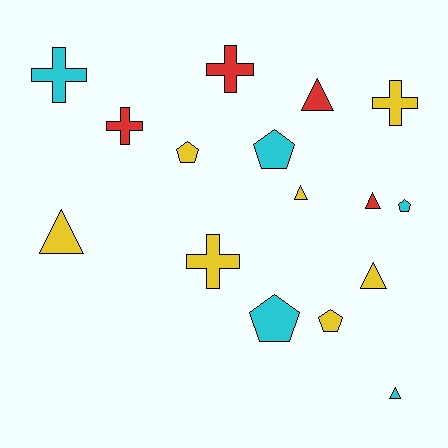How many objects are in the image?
There are 16 objects.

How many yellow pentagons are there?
There are 2 yellow pentagons.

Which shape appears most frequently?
Triangle, with 6 objects.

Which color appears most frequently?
Yellow, with 7 objects.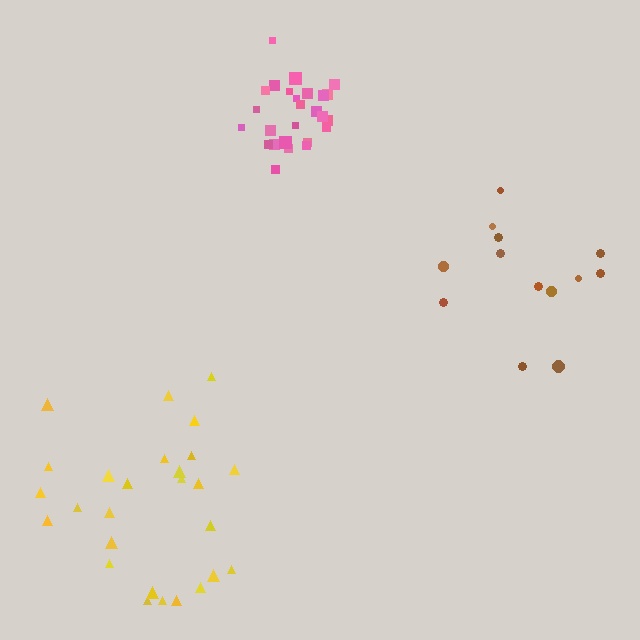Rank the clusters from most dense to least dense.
pink, yellow, brown.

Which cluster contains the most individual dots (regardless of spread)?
Yellow (28).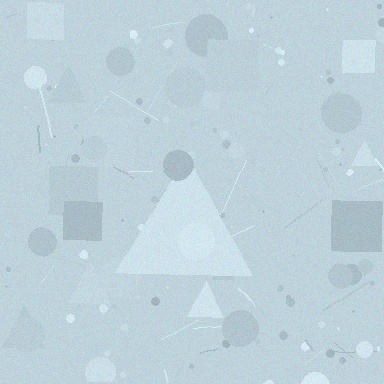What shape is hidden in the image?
A triangle is hidden in the image.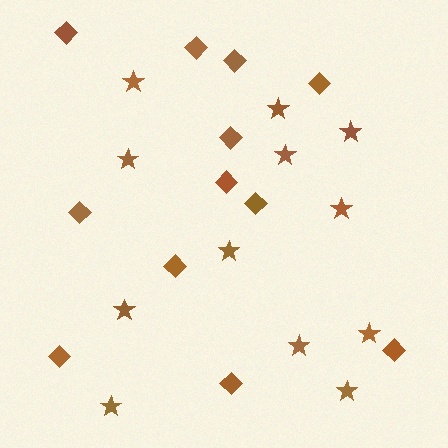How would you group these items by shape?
There are 2 groups: one group of diamonds (12) and one group of stars (12).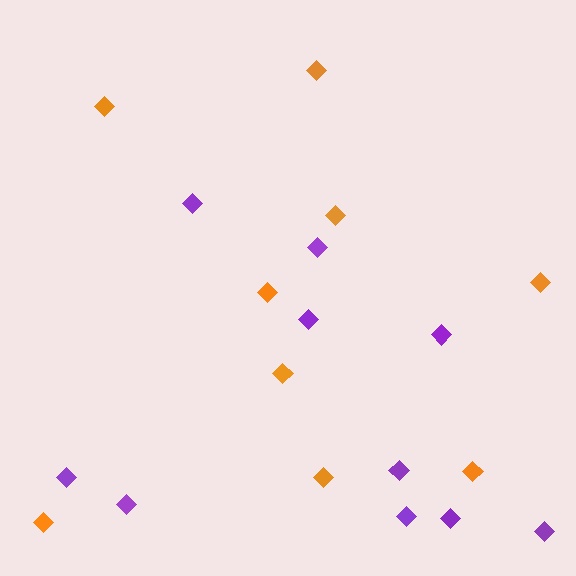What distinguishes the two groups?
There are 2 groups: one group of purple diamonds (10) and one group of orange diamonds (9).